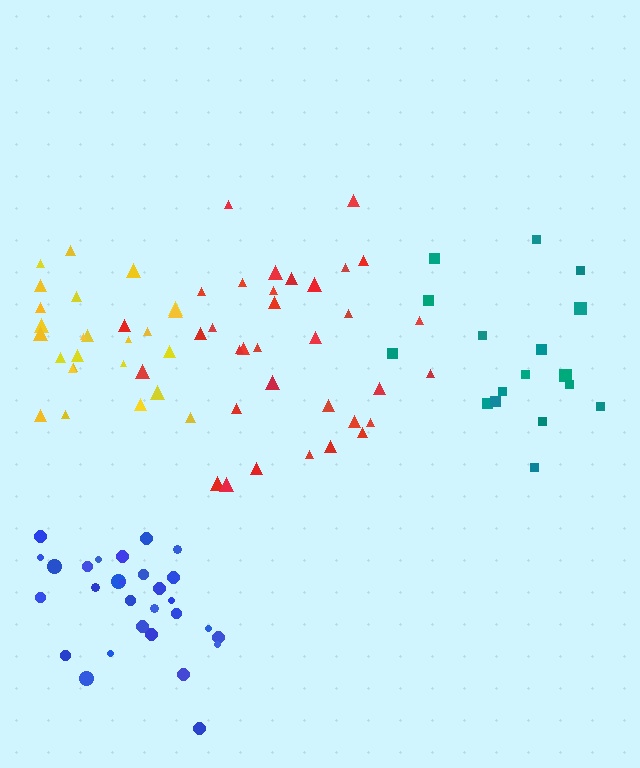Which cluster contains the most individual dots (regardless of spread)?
Red (34).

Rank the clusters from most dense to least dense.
blue, red, yellow, teal.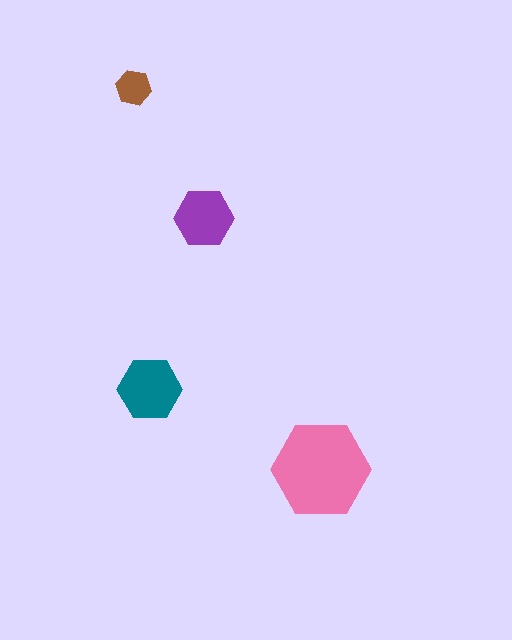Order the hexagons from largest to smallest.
the pink one, the teal one, the purple one, the brown one.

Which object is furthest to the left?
The brown hexagon is leftmost.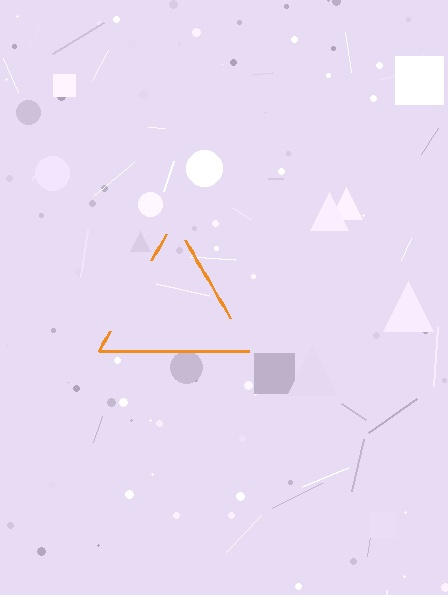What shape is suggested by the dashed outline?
The dashed outline suggests a triangle.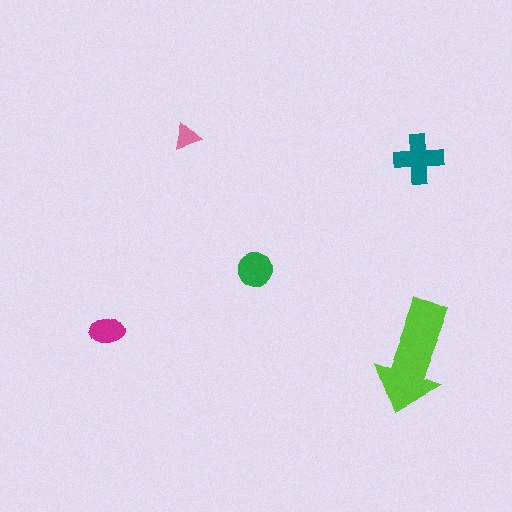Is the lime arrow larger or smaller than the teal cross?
Larger.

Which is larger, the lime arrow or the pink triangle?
The lime arrow.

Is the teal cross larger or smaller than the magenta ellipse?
Larger.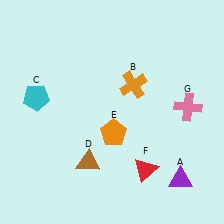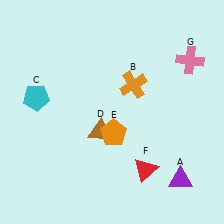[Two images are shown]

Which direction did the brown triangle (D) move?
The brown triangle (D) moved up.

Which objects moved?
The objects that moved are: the brown triangle (D), the pink cross (G).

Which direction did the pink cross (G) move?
The pink cross (G) moved up.